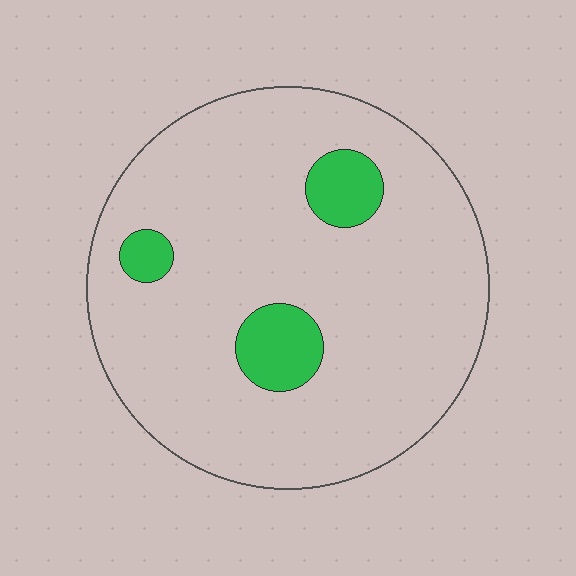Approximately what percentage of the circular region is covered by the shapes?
Approximately 10%.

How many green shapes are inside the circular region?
3.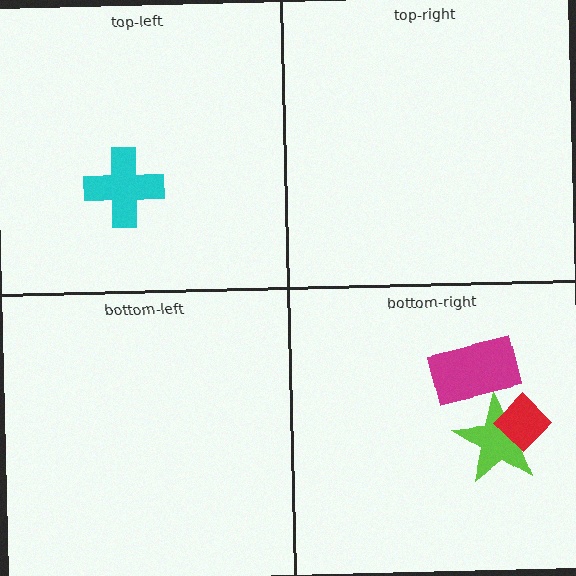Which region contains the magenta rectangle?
The bottom-right region.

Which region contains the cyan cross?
The top-left region.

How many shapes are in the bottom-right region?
3.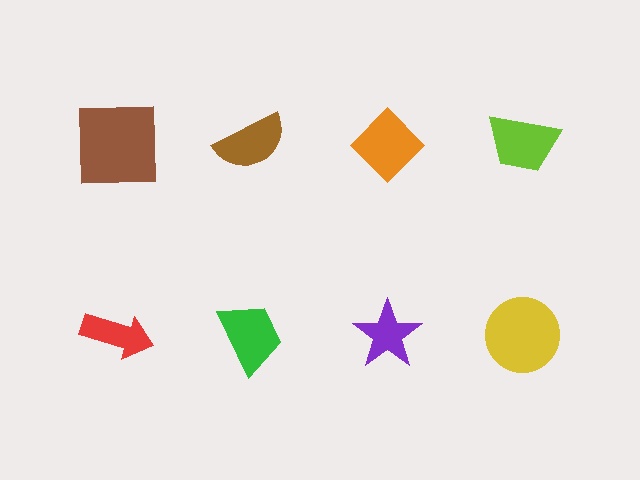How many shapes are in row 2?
4 shapes.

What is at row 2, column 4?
A yellow circle.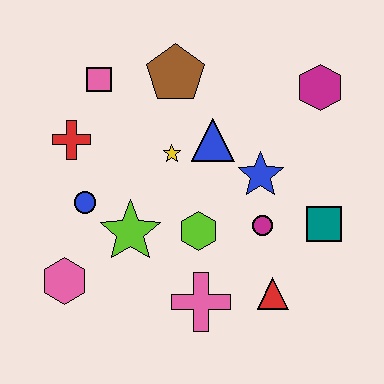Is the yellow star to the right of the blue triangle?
No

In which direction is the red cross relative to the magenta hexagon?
The red cross is to the left of the magenta hexagon.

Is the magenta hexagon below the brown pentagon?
Yes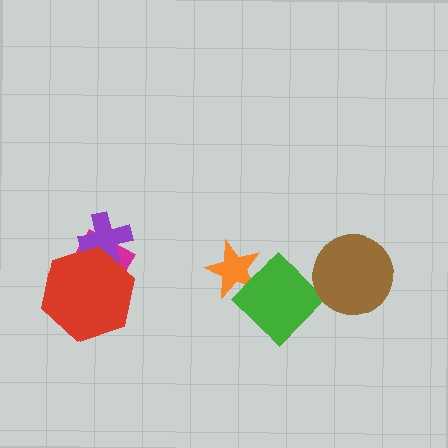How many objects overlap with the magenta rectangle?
2 objects overlap with the magenta rectangle.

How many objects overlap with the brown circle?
0 objects overlap with the brown circle.